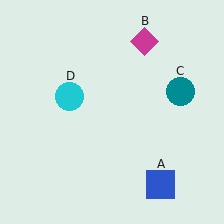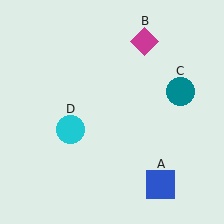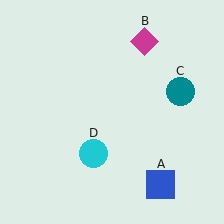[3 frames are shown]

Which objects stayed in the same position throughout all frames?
Blue square (object A) and magenta diamond (object B) and teal circle (object C) remained stationary.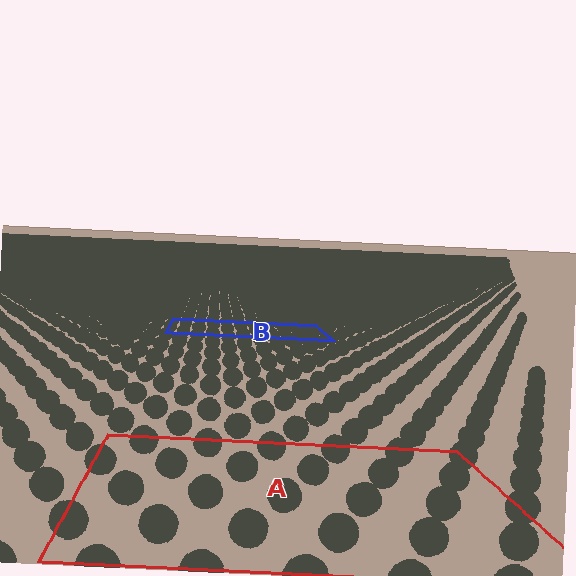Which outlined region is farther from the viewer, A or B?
Region B is farther from the viewer — the texture elements inside it appear smaller and more densely packed.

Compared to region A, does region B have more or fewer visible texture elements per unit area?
Region B has more texture elements per unit area — they are packed more densely because it is farther away.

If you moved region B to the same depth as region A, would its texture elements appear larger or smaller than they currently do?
They would appear larger. At a closer depth, the same texture elements are projected at a bigger on-screen size.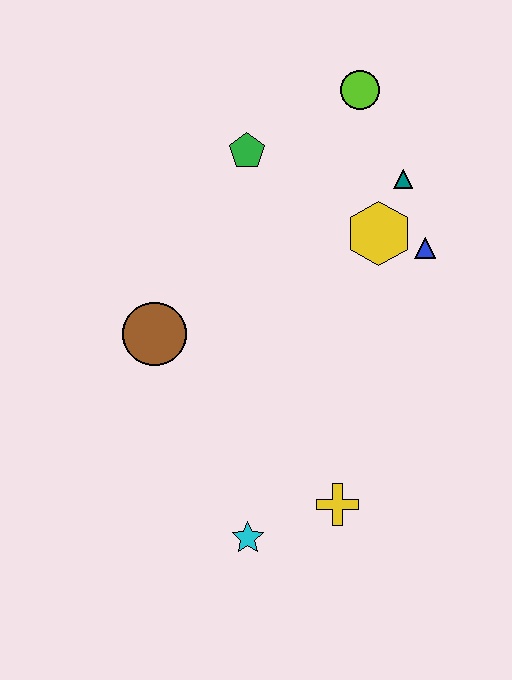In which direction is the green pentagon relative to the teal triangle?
The green pentagon is to the left of the teal triangle.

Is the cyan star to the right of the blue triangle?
No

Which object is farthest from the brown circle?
The lime circle is farthest from the brown circle.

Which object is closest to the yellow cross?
The cyan star is closest to the yellow cross.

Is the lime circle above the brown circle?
Yes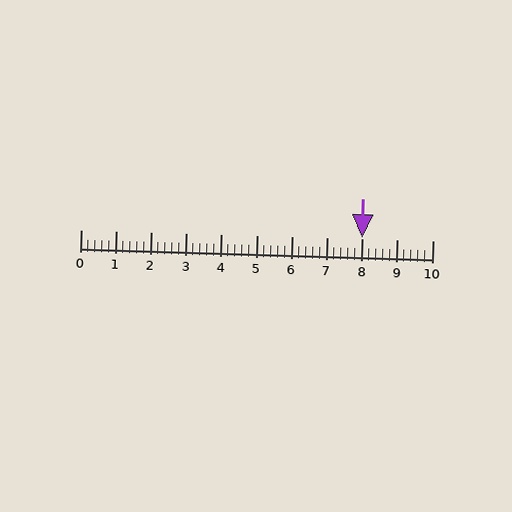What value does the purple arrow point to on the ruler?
The purple arrow points to approximately 8.0.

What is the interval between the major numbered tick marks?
The major tick marks are spaced 1 units apart.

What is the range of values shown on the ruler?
The ruler shows values from 0 to 10.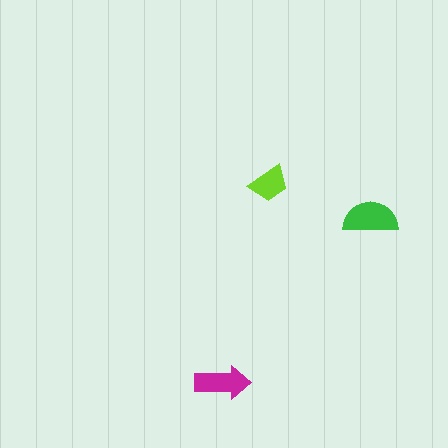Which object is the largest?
The green semicircle.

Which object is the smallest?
The lime trapezoid.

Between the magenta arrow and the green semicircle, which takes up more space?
The green semicircle.